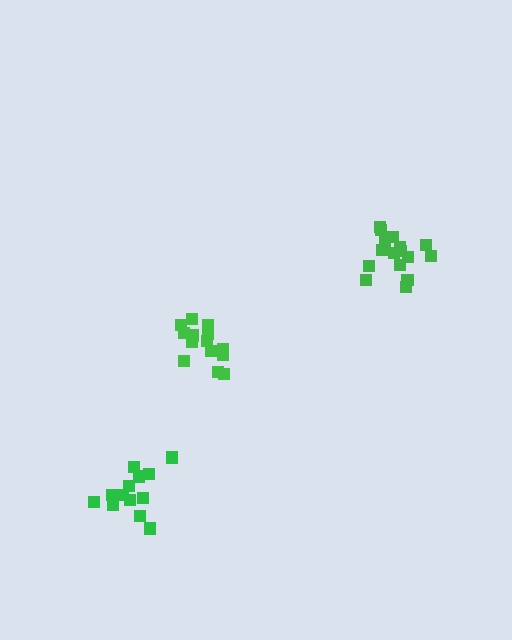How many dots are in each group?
Group 1: 14 dots, Group 2: 17 dots, Group 3: 13 dots (44 total).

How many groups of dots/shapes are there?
There are 3 groups.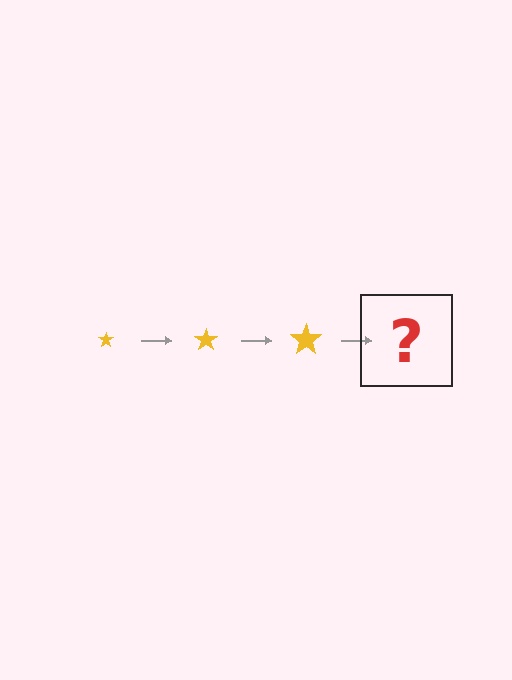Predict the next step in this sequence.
The next step is a yellow star, larger than the previous one.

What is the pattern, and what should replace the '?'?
The pattern is that the star gets progressively larger each step. The '?' should be a yellow star, larger than the previous one.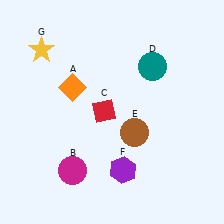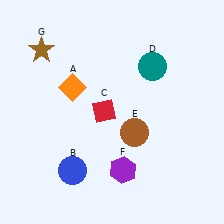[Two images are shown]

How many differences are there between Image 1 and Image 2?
There are 2 differences between the two images.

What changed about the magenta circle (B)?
In Image 1, B is magenta. In Image 2, it changed to blue.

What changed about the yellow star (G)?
In Image 1, G is yellow. In Image 2, it changed to brown.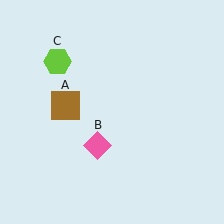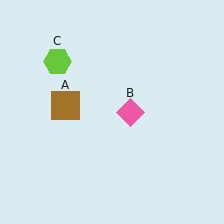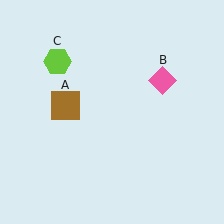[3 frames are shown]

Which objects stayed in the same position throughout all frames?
Brown square (object A) and lime hexagon (object C) remained stationary.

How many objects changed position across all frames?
1 object changed position: pink diamond (object B).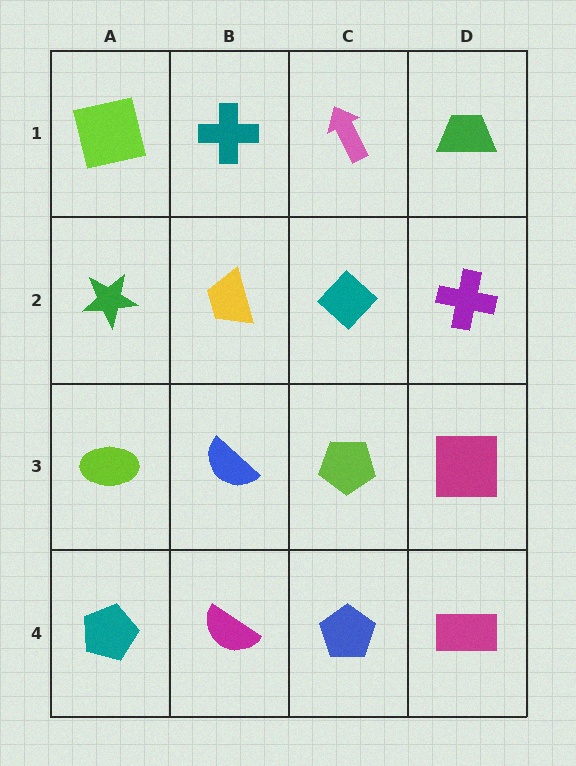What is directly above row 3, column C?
A teal diamond.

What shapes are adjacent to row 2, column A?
A lime square (row 1, column A), a lime ellipse (row 3, column A), a yellow trapezoid (row 2, column B).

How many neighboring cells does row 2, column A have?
3.